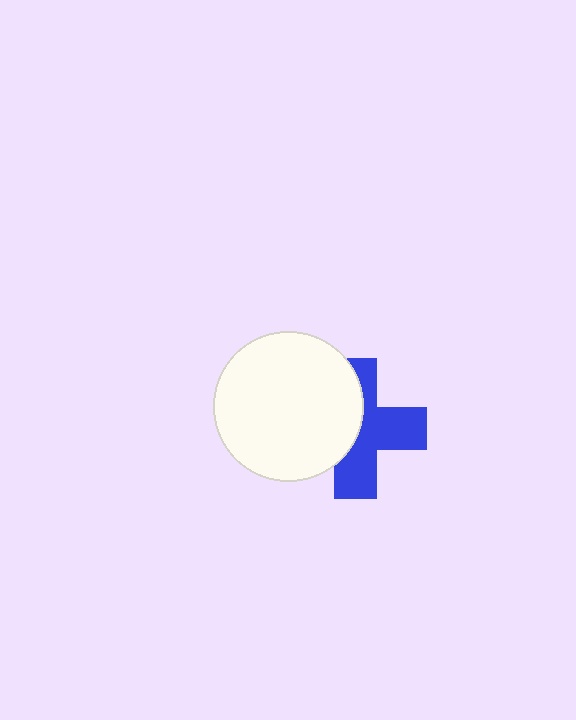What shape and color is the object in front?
The object in front is a white circle.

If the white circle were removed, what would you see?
You would see the complete blue cross.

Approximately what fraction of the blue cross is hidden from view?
Roughly 44% of the blue cross is hidden behind the white circle.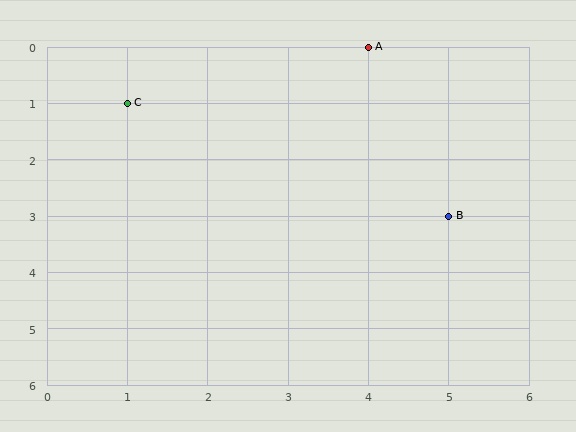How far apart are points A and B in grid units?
Points A and B are 1 column and 3 rows apart (about 3.2 grid units diagonally).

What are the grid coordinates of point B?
Point B is at grid coordinates (5, 3).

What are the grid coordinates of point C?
Point C is at grid coordinates (1, 1).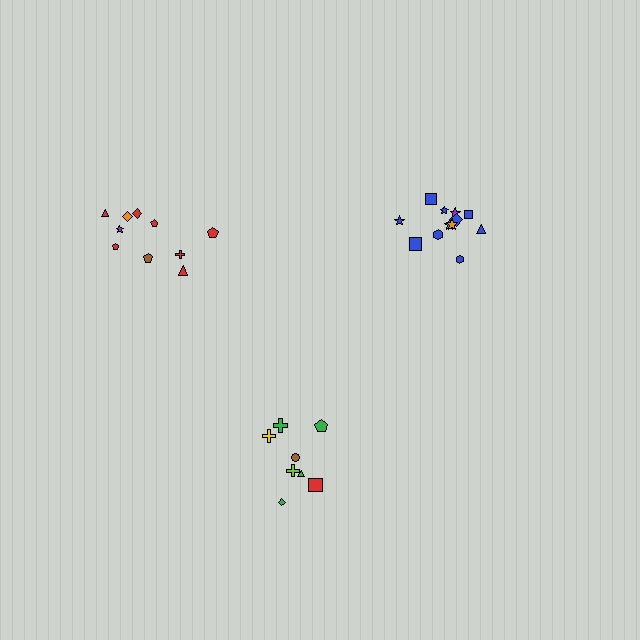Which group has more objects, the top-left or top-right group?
The top-right group.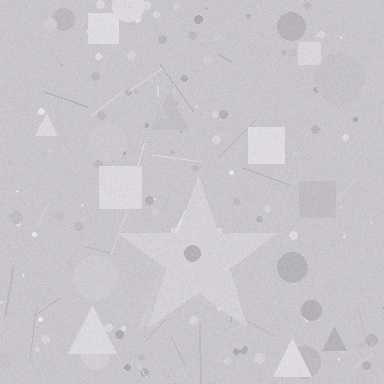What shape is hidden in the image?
A star is hidden in the image.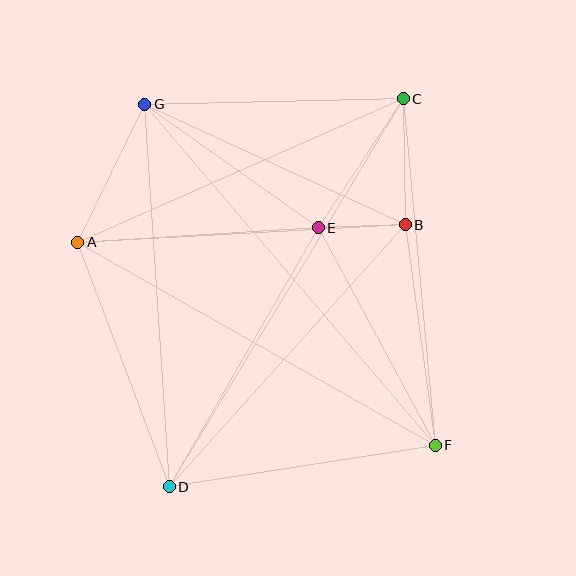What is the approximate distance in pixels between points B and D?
The distance between B and D is approximately 353 pixels.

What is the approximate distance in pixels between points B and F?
The distance between B and F is approximately 223 pixels.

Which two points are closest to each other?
Points B and E are closest to each other.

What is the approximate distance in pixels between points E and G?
The distance between E and G is approximately 213 pixels.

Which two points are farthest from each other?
Points C and D are farthest from each other.